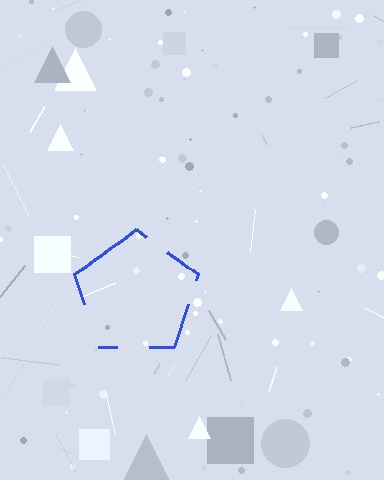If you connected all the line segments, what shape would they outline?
They would outline a pentagon.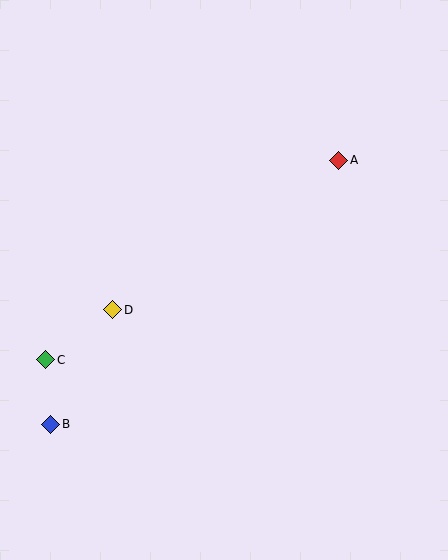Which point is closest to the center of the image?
Point D at (113, 310) is closest to the center.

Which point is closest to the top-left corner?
Point D is closest to the top-left corner.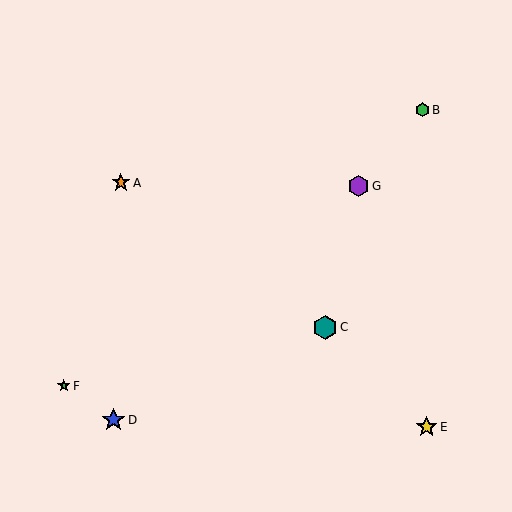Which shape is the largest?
The teal hexagon (labeled C) is the largest.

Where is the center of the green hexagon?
The center of the green hexagon is at (423, 110).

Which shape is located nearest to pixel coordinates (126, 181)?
The orange star (labeled A) at (121, 183) is nearest to that location.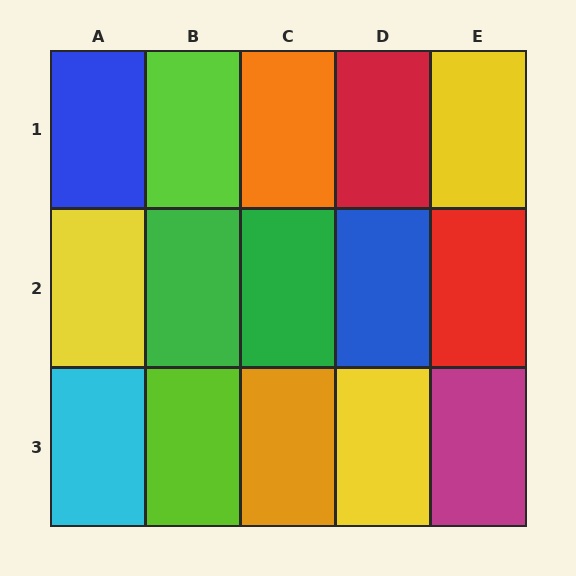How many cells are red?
2 cells are red.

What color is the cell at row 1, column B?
Lime.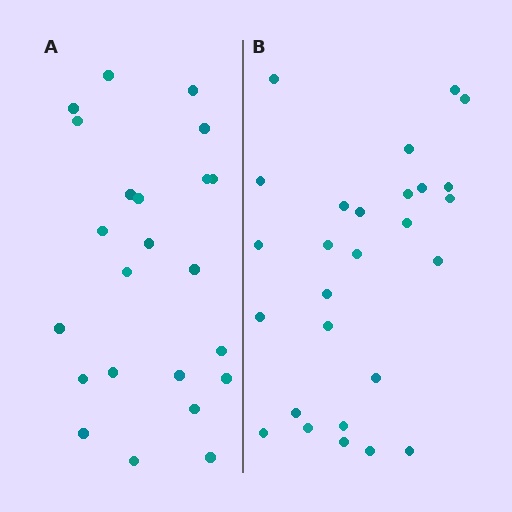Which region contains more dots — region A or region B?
Region B (the right region) has more dots.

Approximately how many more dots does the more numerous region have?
Region B has about 4 more dots than region A.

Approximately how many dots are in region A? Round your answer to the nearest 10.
About 20 dots. (The exact count is 23, which rounds to 20.)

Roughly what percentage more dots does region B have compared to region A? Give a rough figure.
About 15% more.